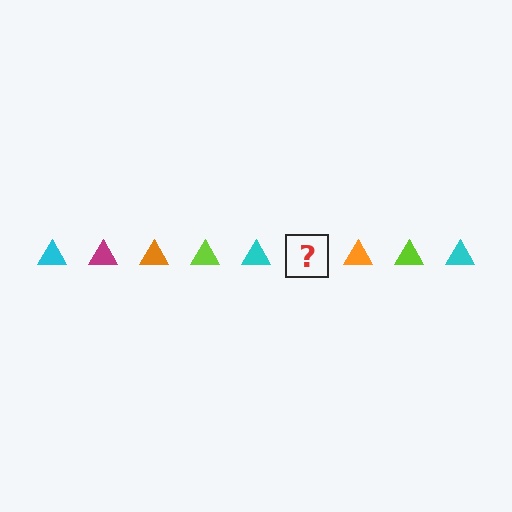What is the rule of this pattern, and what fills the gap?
The rule is that the pattern cycles through cyan, magenta, orange, lime triangles. The gap should be filled with a magenta triangle.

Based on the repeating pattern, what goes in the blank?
The blank should be a magenta triangle.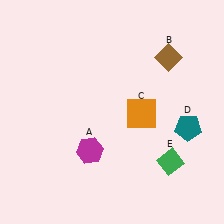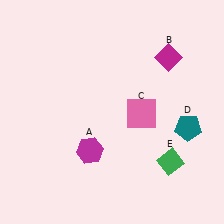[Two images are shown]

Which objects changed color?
B changed from brown to magenta. C changed from orange to pink.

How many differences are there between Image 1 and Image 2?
There are 2 differences between the two images.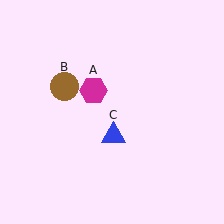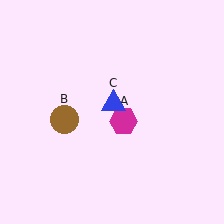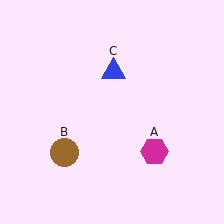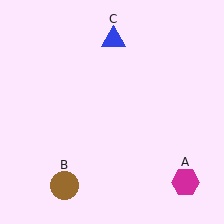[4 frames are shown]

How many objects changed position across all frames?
3 objects changed position: magenta hexagon (object A), brown circle (object B), blue triangle (object C).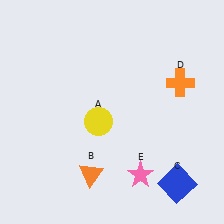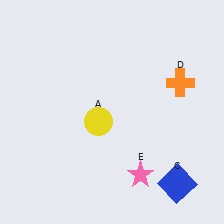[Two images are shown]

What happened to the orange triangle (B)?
The orange triangle (B) was removed in Image 2. It was in the bottom-left area of Image 1.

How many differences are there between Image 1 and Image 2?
There is 1 difference between the two images.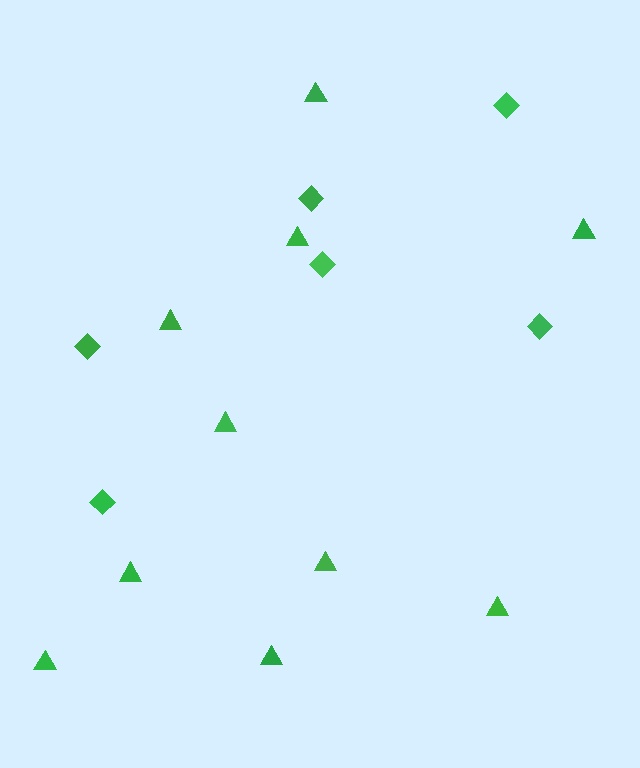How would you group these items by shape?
There are 2 groups: one group of triangles (10) and one group of diamonds (6).